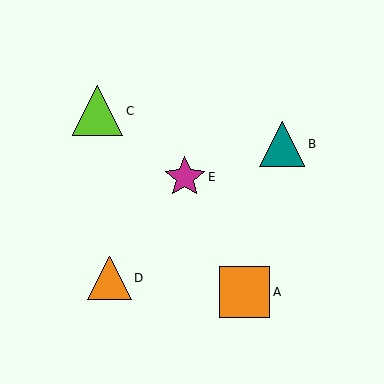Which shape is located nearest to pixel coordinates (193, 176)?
The magenta star (labeled E) at (185, 177) is nearest to that location.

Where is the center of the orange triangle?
The center of the orange triangle is at (110, 278).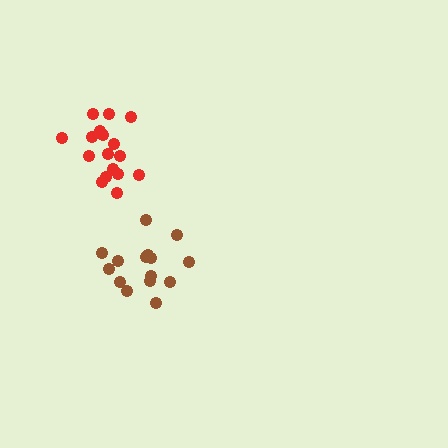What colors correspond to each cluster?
The clusters are colored: brown, red.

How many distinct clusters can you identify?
There are 2 distinct clusters.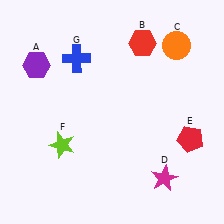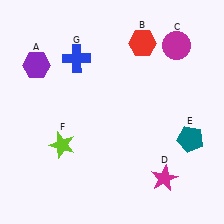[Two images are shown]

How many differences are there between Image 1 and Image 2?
There are 2 differences between the two images.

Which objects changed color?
C changed from orange to magenta. E changed from red to teal.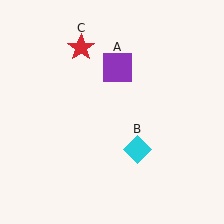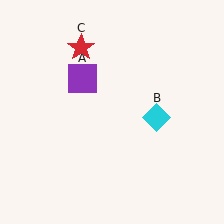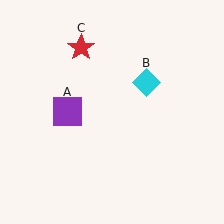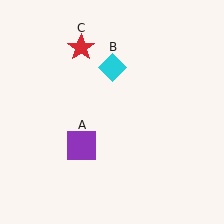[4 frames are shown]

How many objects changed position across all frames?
2 objects changed position: purple square (object A), cyan diamond (object B).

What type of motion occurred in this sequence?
The purple square (object A), cyan diamond (object B) rotated counterclockwise around the center of the scene.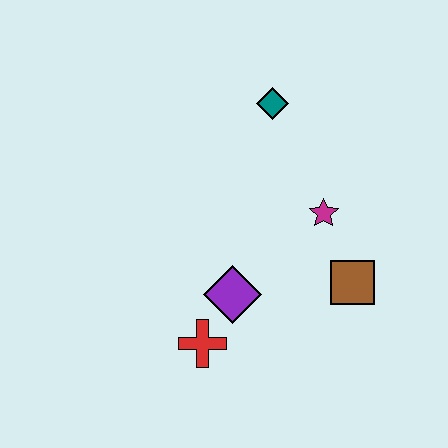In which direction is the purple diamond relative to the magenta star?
The purple diamond is to the left of the magenta star.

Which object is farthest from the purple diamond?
The teal diamond is farthest from the purple diamond.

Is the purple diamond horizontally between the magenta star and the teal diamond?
No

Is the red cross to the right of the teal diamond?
No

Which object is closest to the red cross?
The purple diamond is closest to the red cross.